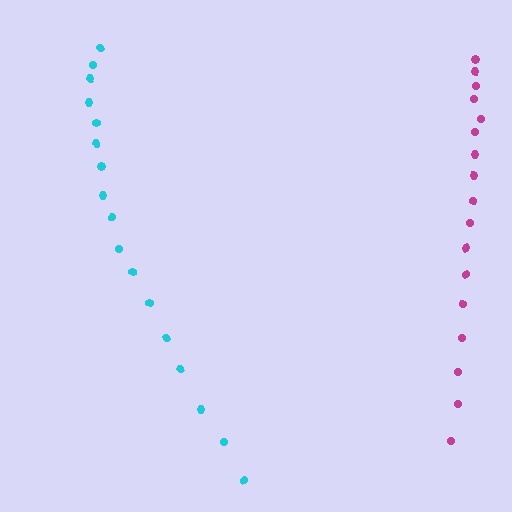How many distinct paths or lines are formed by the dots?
There are 2 distinct paths.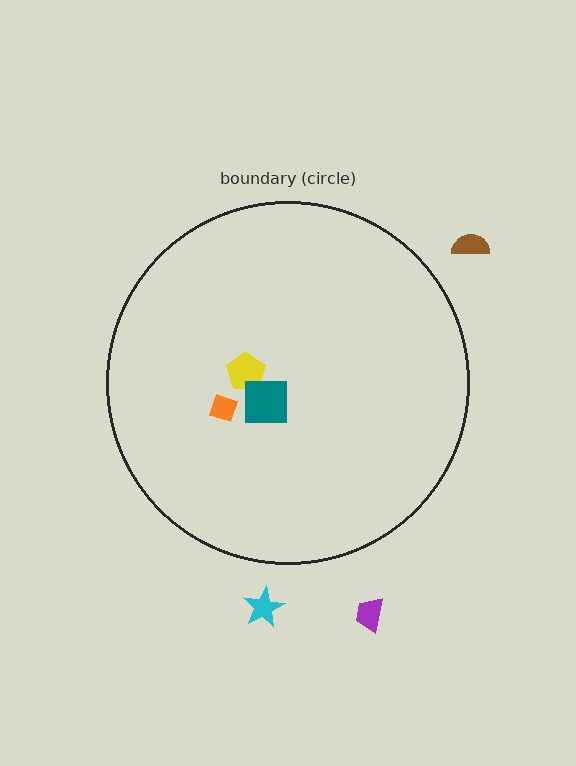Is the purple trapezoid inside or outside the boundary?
Outside.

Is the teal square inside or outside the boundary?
Inside.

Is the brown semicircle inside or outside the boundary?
Outside.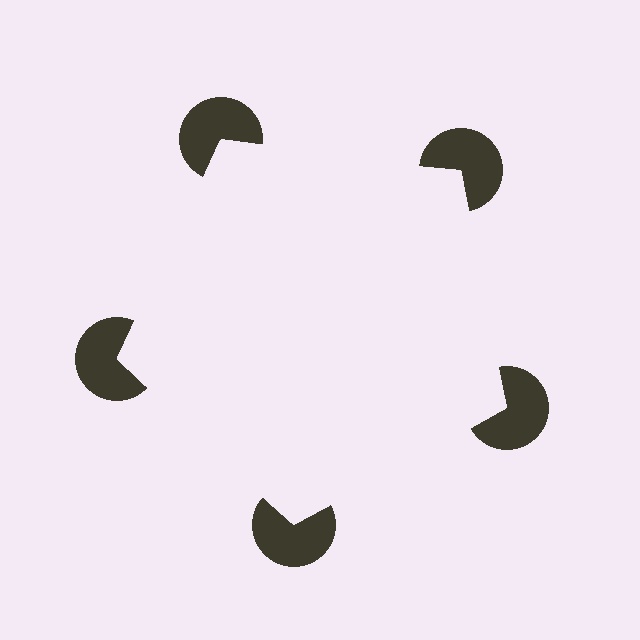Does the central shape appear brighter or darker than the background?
It typically appears slightly brighter than the background, even though no actual brightness change is drawn.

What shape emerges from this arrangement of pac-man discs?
An illusory pentagon — its edges are inferred from the aligned wedge cuts in the pac-man discs, not physically drawn.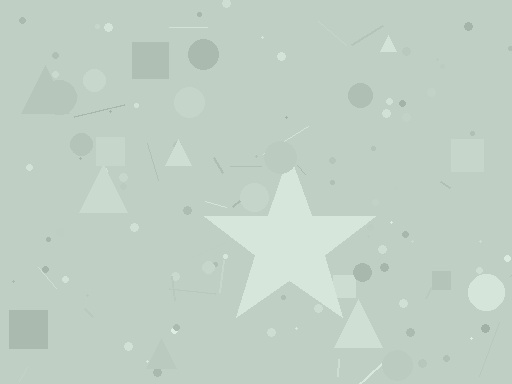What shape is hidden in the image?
A star is hidden in the image.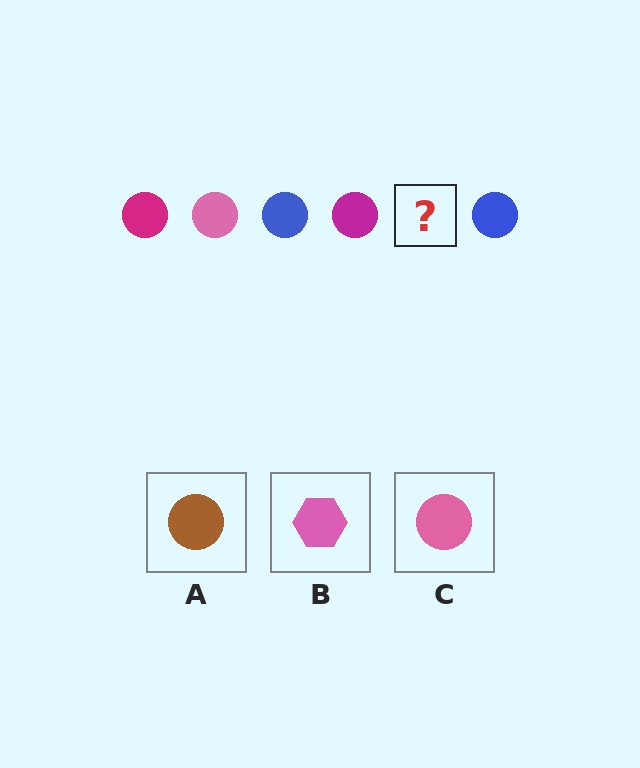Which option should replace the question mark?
Option C.